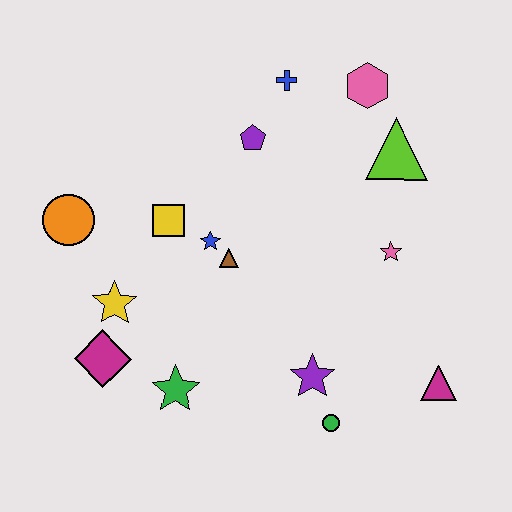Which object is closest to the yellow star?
The magenta diamond is closest to the yellow star.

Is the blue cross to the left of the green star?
No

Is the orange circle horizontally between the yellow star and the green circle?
No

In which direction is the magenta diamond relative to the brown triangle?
The magenta diamond is to the left of the brown triangle.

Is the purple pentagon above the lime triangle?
Yes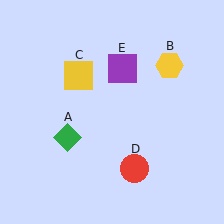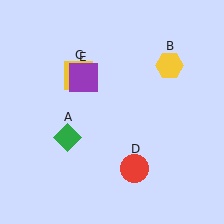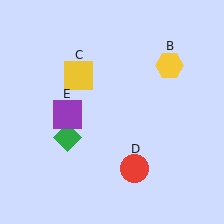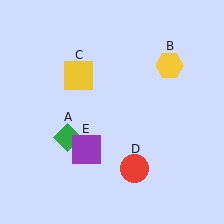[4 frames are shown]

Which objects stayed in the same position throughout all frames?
Green diamond (object A) and yellow hexagon (object B) and yellow square (object C) and red circle (object D) remained stationary.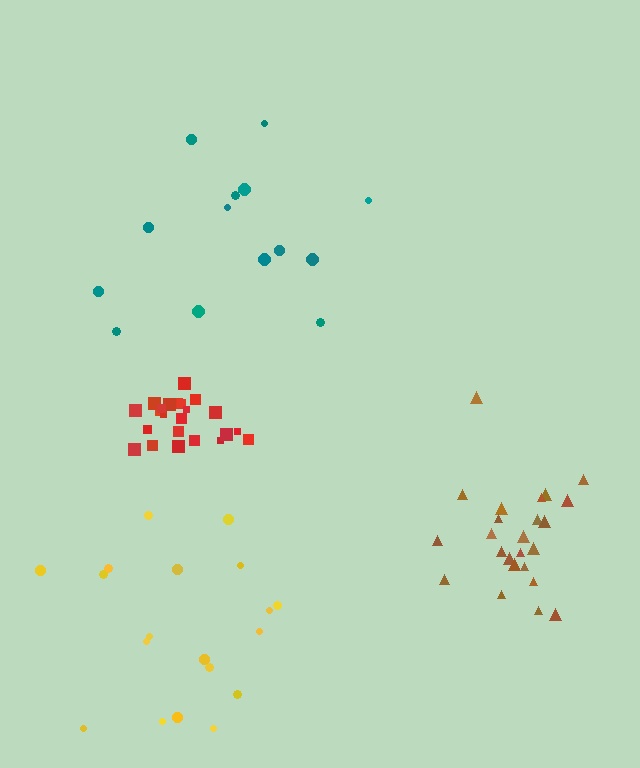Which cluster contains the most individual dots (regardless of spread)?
Brown (24).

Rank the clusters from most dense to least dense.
red, brown, yellow, teal.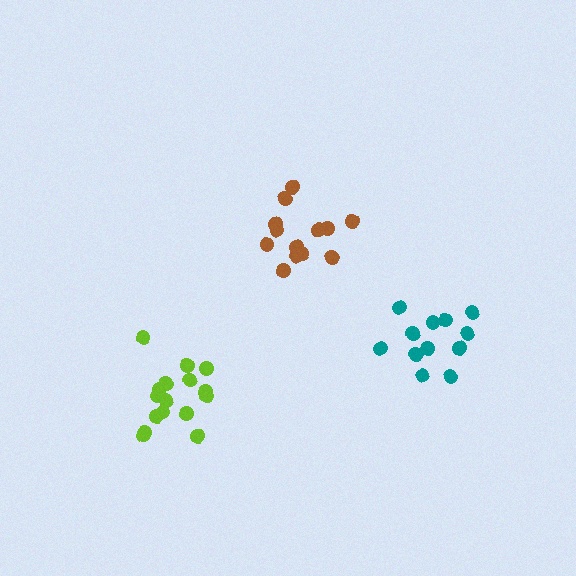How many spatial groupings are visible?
There are 3 spatial groupings.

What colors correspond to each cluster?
The clusters are colored: brown, lime, teal.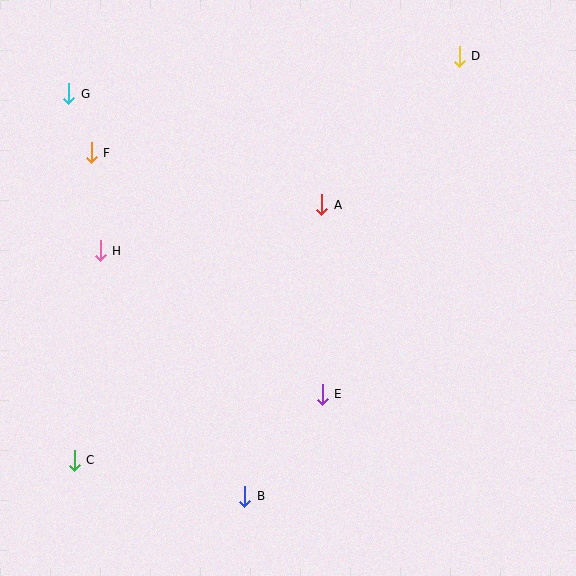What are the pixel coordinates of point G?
Point G is at (69, 94).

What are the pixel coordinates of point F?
Point F is at (91, 153).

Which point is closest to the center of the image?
Point A at (322, 205) is closest to the center.